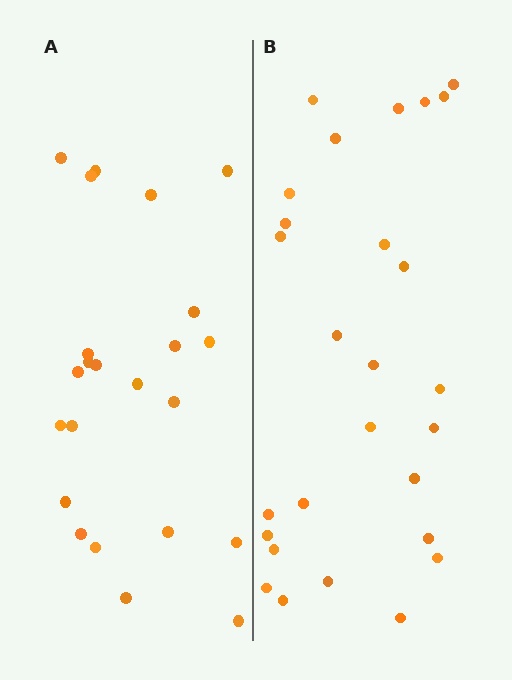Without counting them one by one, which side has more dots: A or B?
Region B (the right region) has more dots.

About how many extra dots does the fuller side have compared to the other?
Region B has about 4 more dots than region A.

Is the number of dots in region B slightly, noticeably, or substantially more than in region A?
Region B has only slightly more — the two regions are fairly close. The ratio is roughly 1.2 to 1.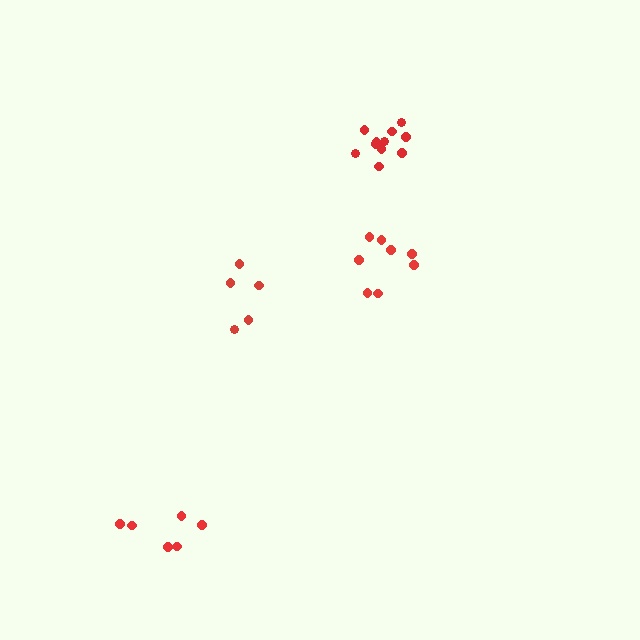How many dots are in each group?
Group 1: 5 dots, Group 2: 8 dots, Group 3: 6 dots, Group 4: 11 dots (30 total).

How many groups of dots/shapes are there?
There are 4 groups.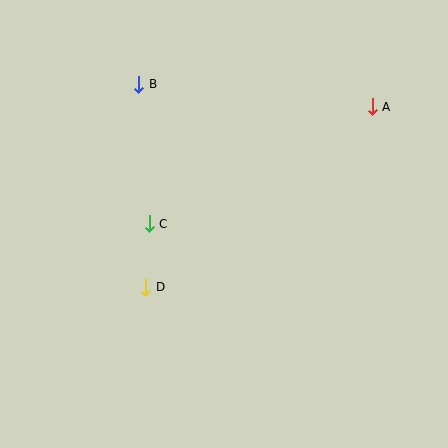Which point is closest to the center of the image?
Point C at (149, 224) is closest to the center.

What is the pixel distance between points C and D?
The distance between C and D is 64 pixels.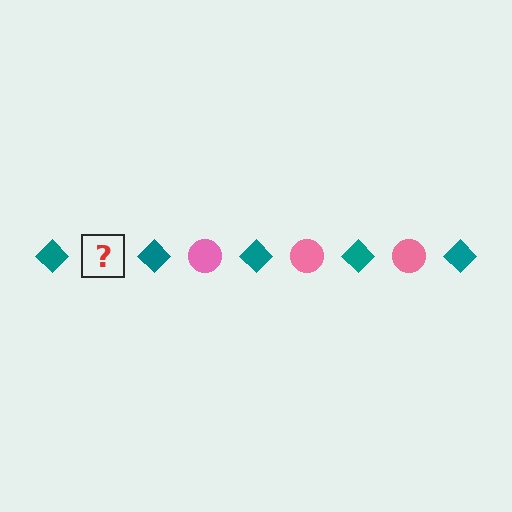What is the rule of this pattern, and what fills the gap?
The rule is that the pattern alternates between teal diamond and pink circle. The gap should be filled with a pink circle.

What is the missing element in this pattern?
The missing element is a pink circle.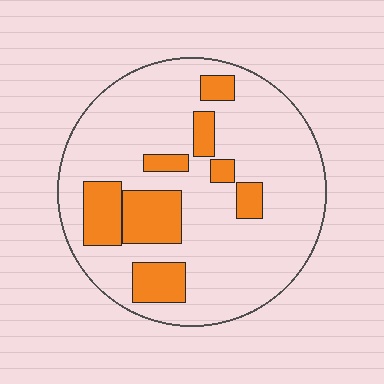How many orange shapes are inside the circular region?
8.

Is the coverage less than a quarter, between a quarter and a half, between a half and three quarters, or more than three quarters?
Less than a quarter.